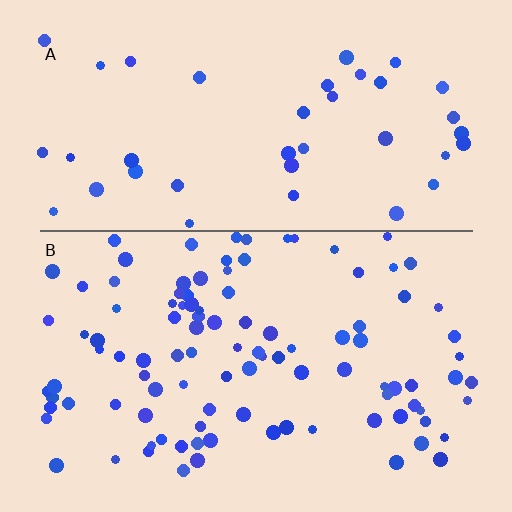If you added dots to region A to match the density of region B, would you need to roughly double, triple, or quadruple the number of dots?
Approximately triple.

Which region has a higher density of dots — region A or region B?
B (the bottom).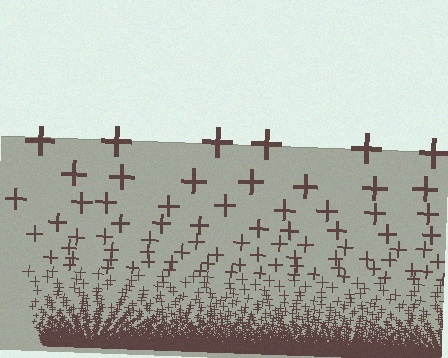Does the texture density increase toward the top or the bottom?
Density increases toward the bottom.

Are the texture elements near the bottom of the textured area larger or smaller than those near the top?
Smaller. The gradient is inverted — elements near the bottom are smaller and denser.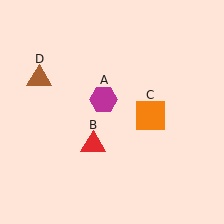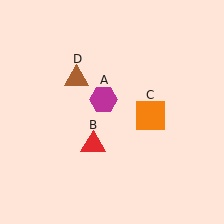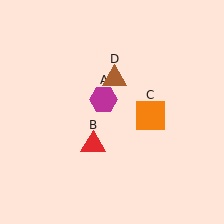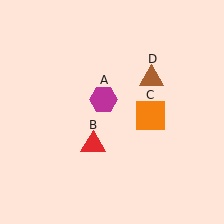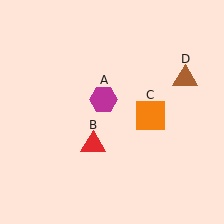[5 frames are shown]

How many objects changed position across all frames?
1 object changed position: brown triangle (object D).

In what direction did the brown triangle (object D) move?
The brown triangle (object D) moved right.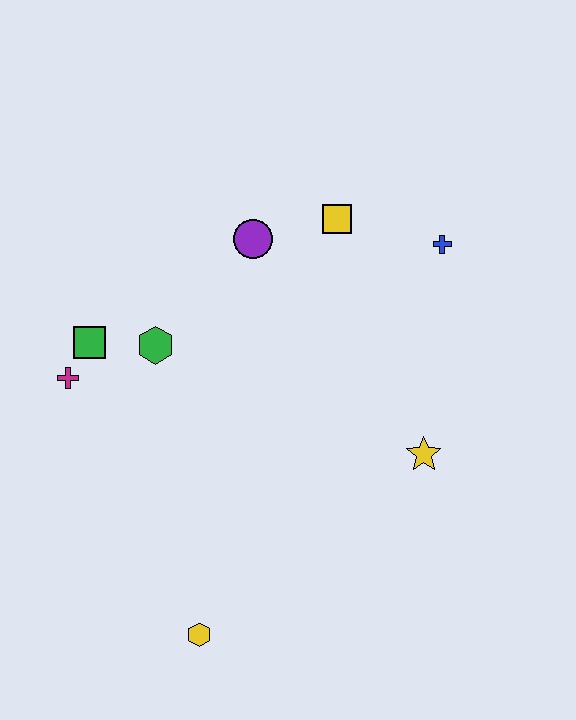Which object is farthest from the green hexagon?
The blue cross is farthest from the green hexagon.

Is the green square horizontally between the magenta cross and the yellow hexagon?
Yes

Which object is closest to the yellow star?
The blue cross is closest to the yellow star.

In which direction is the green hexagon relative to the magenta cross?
The green hexagon is to the right of the magenta cross.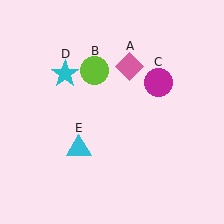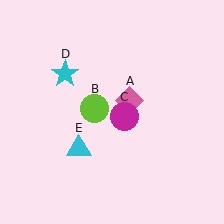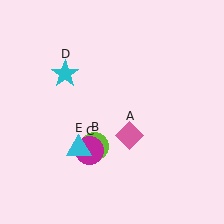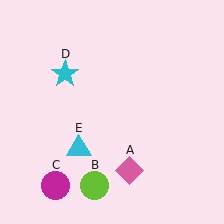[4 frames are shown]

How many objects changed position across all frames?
3 objects changed position: pink diamond (object A), lime circle (object B), magenta circle (object C).